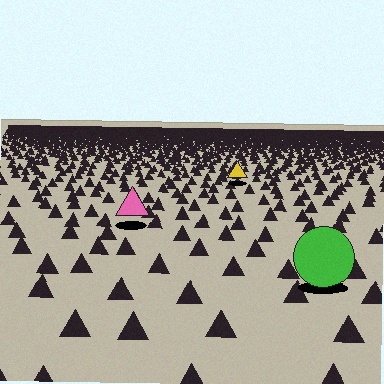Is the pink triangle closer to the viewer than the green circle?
No. The green circle is closer — you can tell from the texture gradient: the ground texture is coarser near it.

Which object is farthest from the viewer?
The yellow triangle is farthest from the viewer. It appears smaller and the ground texture around it is denser.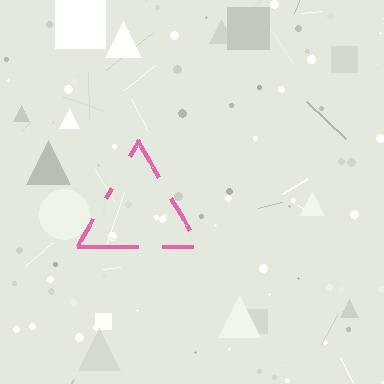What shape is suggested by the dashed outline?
The dashed outline suggests a triangle.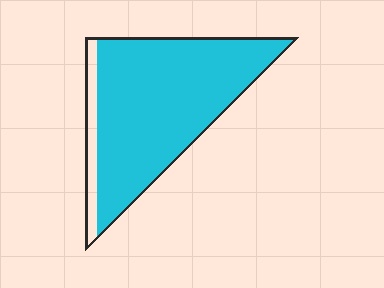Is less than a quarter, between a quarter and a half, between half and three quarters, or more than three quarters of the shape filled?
More than three quarters.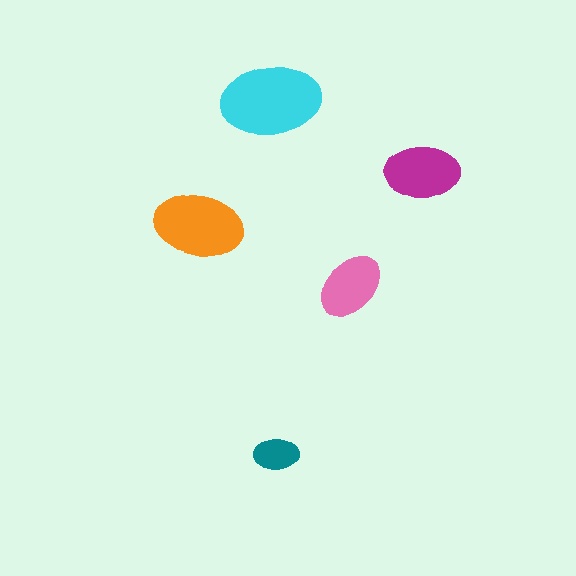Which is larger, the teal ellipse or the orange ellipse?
The orange one.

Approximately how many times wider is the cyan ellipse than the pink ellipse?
About 1.5 times wider.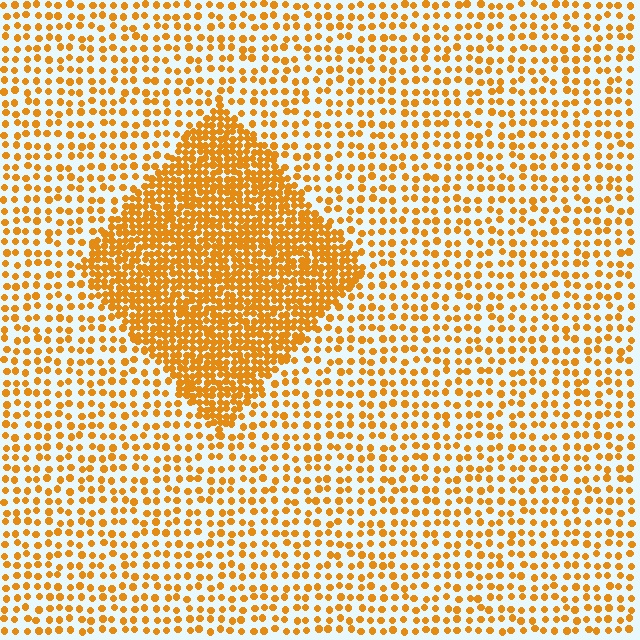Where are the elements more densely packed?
The elements are more densely packed inside the diamond boundary.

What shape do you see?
I see a diamond.